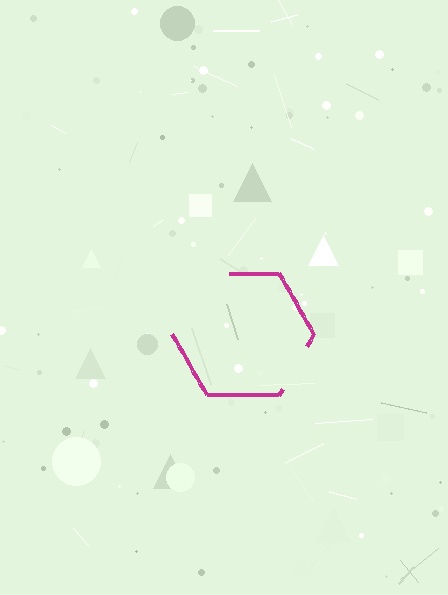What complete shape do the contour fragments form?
The contour fragments form a hexagon.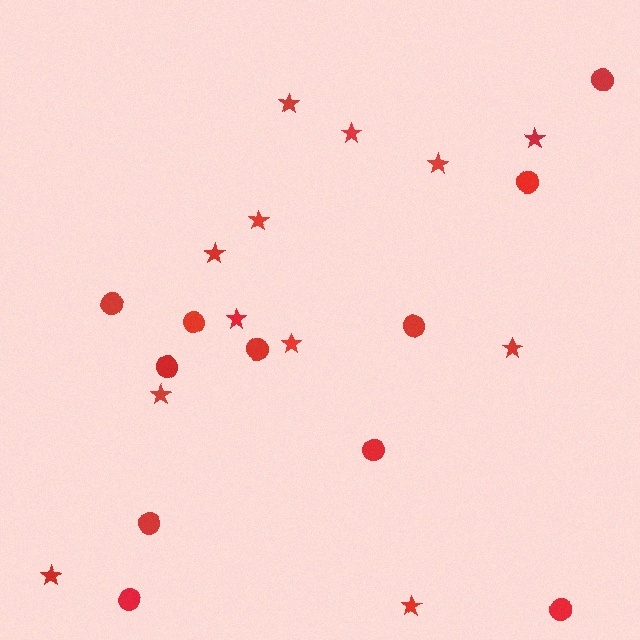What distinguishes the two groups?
There are 2 groups: one group of stars (12) and one group of circles (11).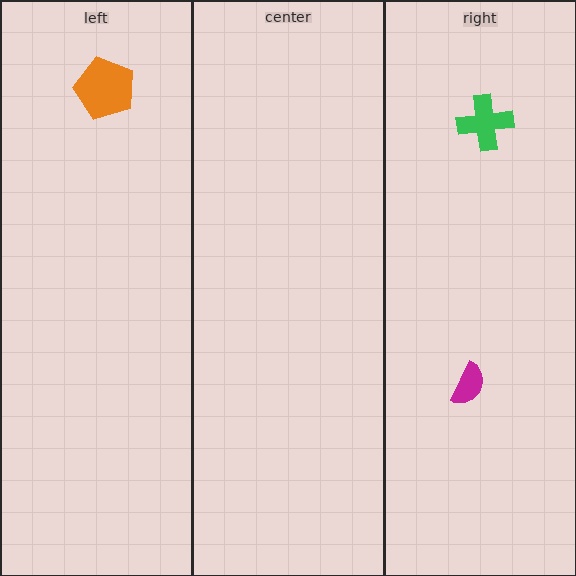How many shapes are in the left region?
1.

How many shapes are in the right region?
2.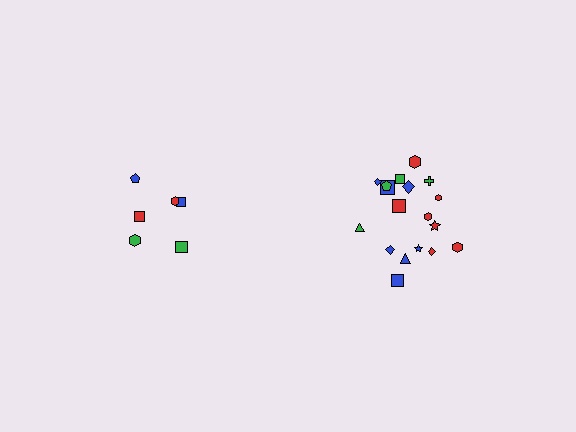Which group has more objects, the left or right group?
The right group.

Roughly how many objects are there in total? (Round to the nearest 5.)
Roughly 25 objects in total.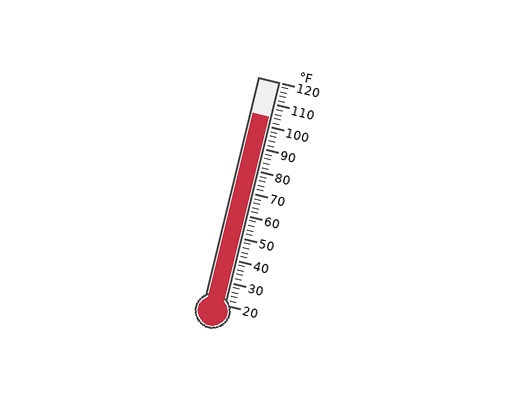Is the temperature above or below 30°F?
The temperature is above 30°F.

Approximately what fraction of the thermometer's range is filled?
The thermometer is filled to approximately 85% of its range.